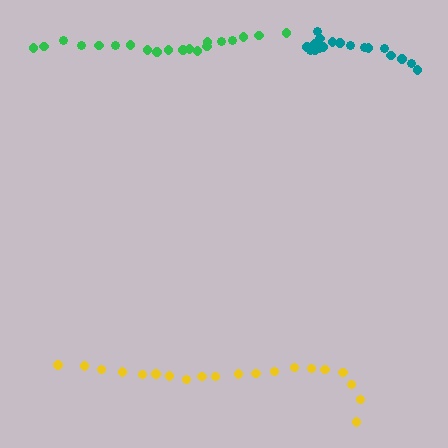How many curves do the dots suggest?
There are 3 distinct paths.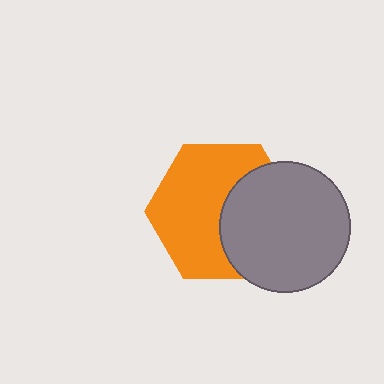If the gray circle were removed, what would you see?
You would see the complete orange hexagon.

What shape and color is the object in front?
The object in front is a gray circle.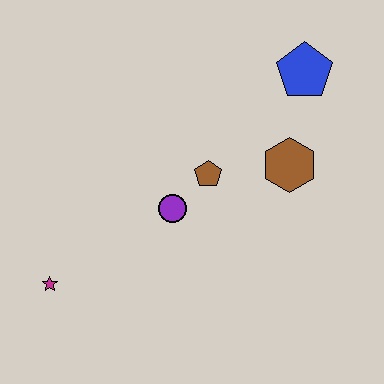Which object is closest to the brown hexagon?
The brown pentagon is closest to the brown hexagon.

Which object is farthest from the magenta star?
The blue pentagon is farthest from the magenta star.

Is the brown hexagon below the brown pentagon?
No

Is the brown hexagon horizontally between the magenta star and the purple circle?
No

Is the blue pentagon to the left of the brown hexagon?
No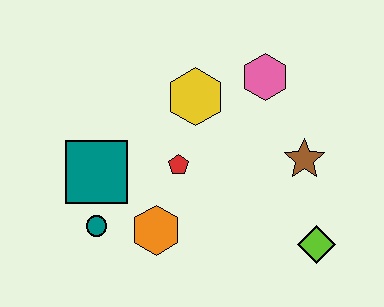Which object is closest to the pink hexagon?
The yellow hexagon is closest to the pink hexagon.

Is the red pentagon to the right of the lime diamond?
No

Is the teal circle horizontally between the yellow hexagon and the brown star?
No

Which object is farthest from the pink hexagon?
The teal circle is farthest from the pink hexagon.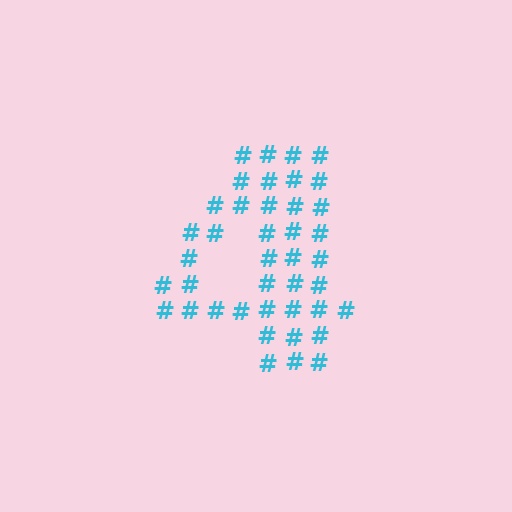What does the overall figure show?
The overall figure shows the digit 4.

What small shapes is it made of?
It is made of small hash symbols.